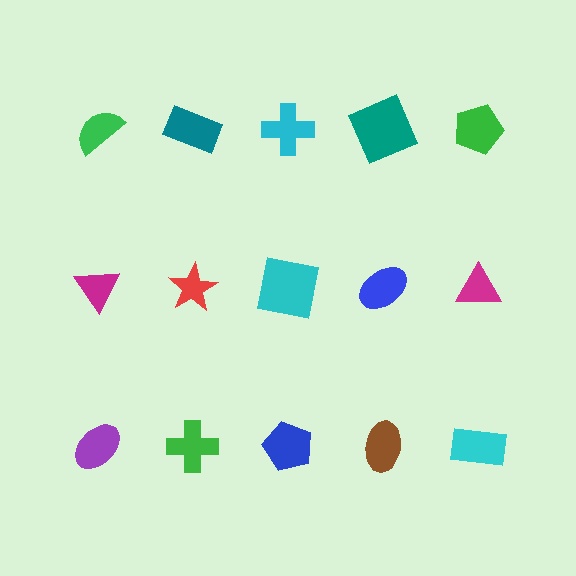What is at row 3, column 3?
A blue pentagon.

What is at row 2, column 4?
A blue ellipse.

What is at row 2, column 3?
A cyan square.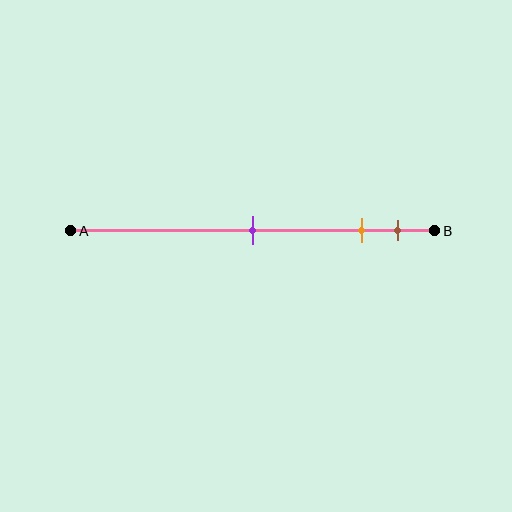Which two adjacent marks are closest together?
The orange and brown marks are the closest adjacent pair.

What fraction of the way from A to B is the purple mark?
The purple mark is approximately 50% (0.5) of the way from A to B.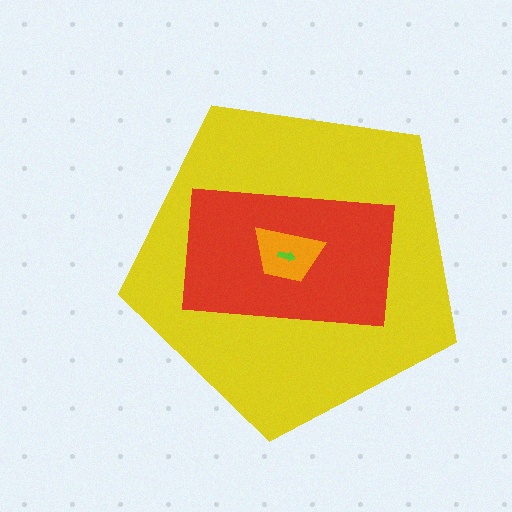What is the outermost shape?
The yellow pentagon.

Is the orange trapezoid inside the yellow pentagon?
Yes.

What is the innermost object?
The lime arrow.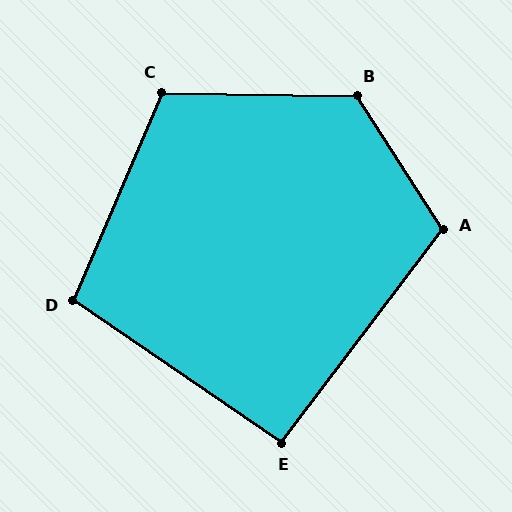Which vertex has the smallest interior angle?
E, at approximately 93 degrees.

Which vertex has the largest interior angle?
B, at approximately 124 degrees.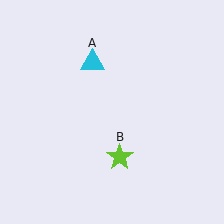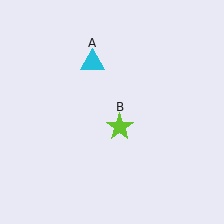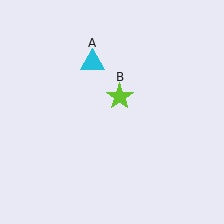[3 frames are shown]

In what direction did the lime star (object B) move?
The lime star (object B) moved up.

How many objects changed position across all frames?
1 object changed position: lime star (object B).